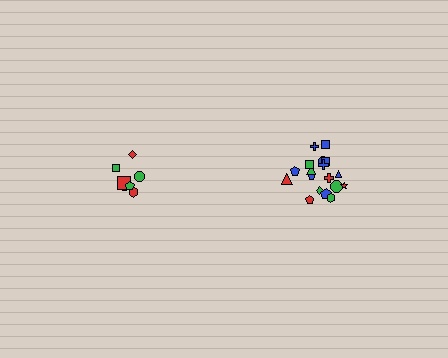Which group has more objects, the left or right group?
The right group.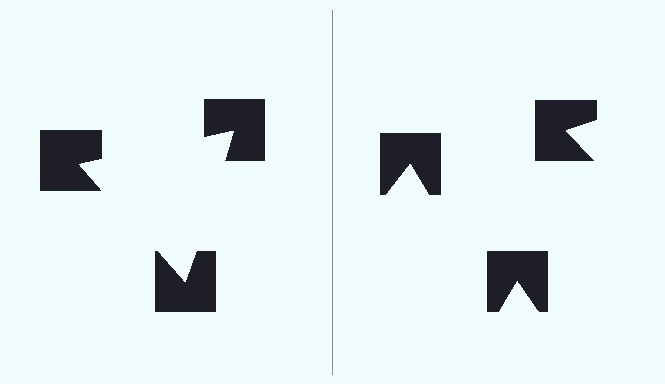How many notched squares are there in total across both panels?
6 — 3 on each side.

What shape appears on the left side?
An illusory triangle.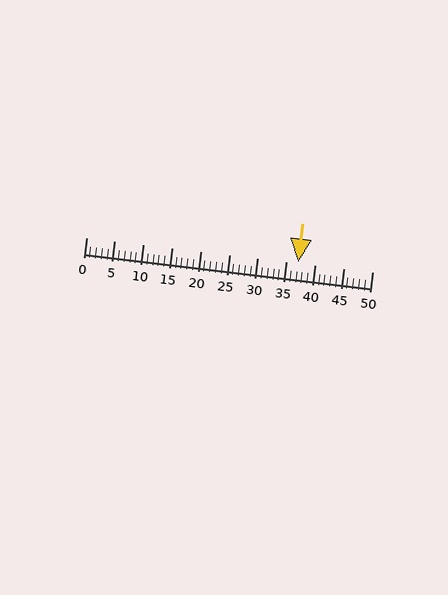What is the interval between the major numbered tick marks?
The major tick marks are spaced 5 units apart.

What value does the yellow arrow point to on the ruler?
The yellow arrow points to approximately 37.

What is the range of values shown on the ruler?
The ruler shows values from 0 to 50.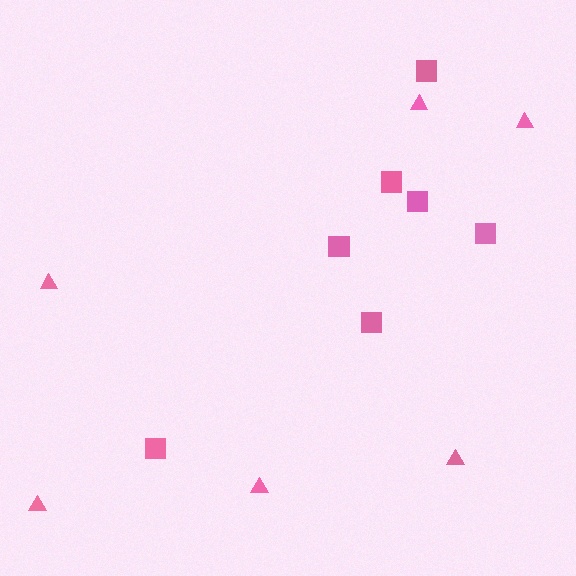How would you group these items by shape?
There are 2 groups: one group of squares (7) and one group of triangles (6).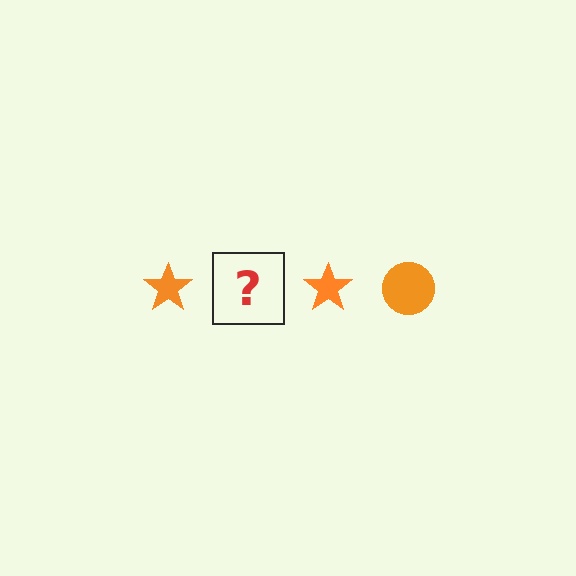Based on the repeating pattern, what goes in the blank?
The blank should be an orange circle.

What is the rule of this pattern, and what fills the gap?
The rule is that the pattern cycles through star, circle shapes in orange. The gap should be filled with an orange circle.